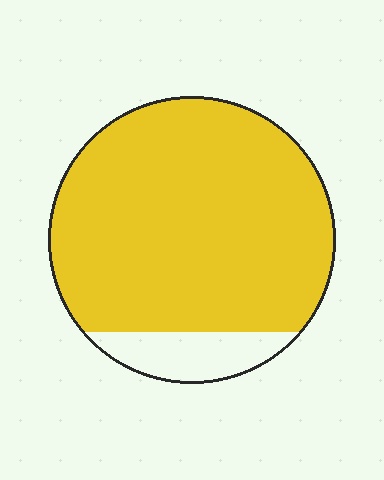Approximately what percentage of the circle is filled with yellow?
Approximately 90%.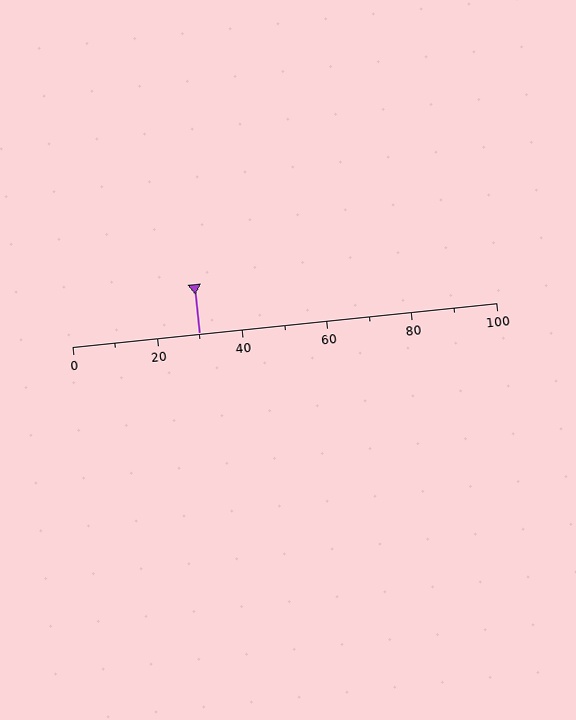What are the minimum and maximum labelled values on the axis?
The axis runs from 0 to 100.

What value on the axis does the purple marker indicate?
The marker indicates approximately 30.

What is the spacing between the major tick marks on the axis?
The major ticks are spaced 20 apart.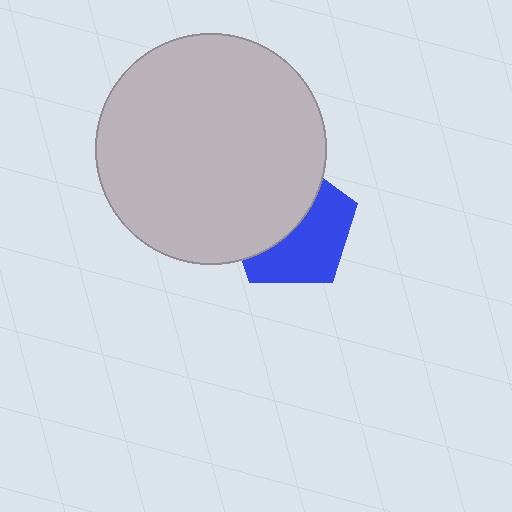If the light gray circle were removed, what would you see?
You would see the complete blue pentagon.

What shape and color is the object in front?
The object in front is a light gray circle.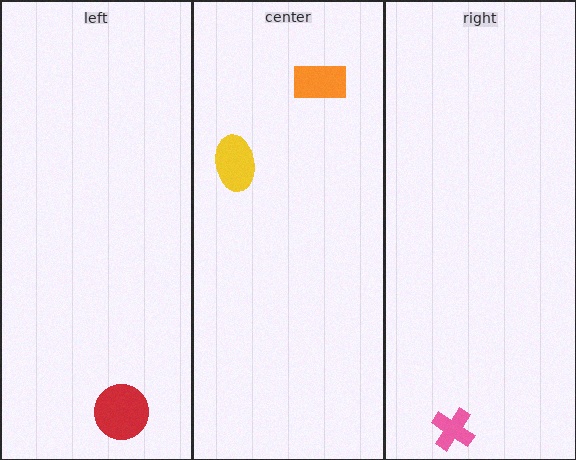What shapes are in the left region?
The red circle.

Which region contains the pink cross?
The right region.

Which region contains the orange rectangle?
The center region.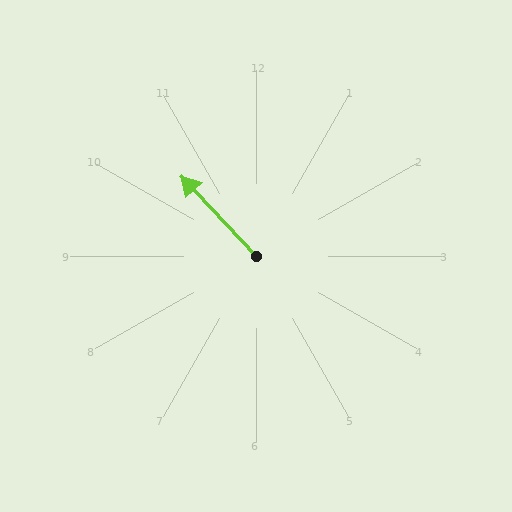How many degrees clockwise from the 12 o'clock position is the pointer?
Approximately 317 degrees.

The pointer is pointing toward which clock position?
Roughly 11 o'clock.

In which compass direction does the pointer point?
Northwest.